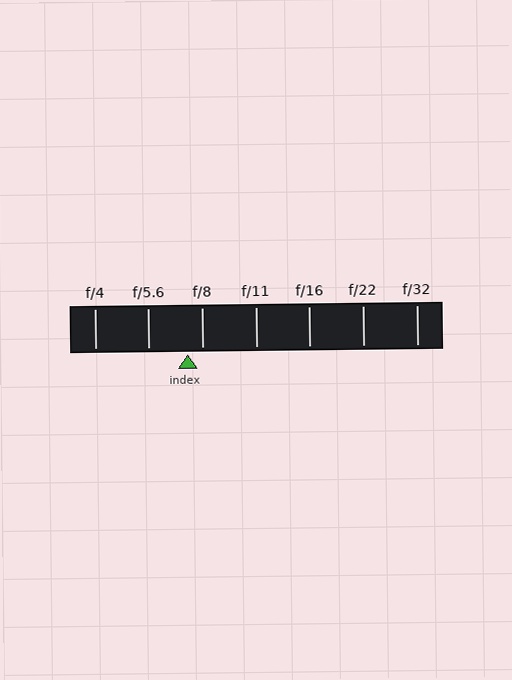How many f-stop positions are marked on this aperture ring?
There are 7 f-stop positions marked.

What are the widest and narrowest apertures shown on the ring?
The widest aperture shown is f/4 and the narrowest is f/32.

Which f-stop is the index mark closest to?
The index mark is closest to f/8.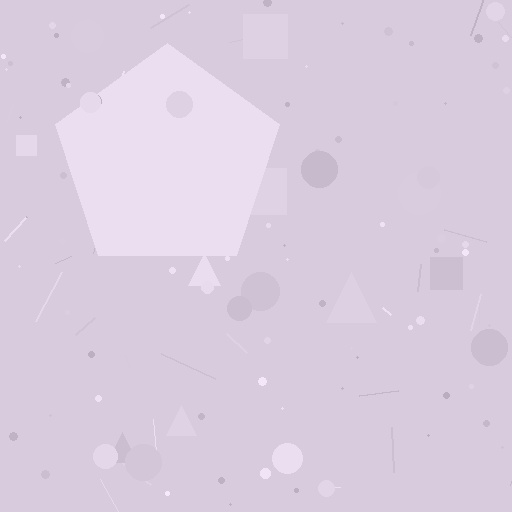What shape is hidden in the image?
A pentagon is hidden in the image.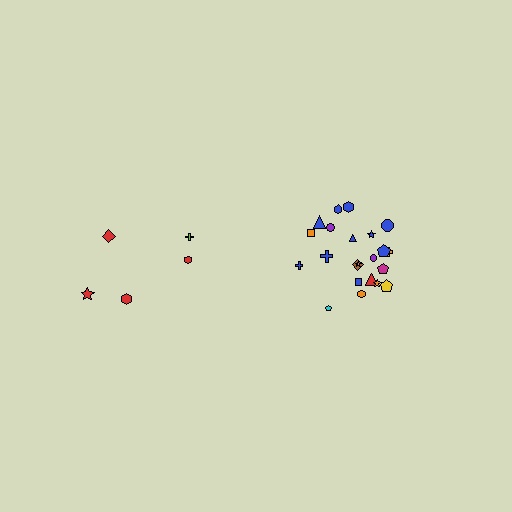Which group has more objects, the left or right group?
The right group.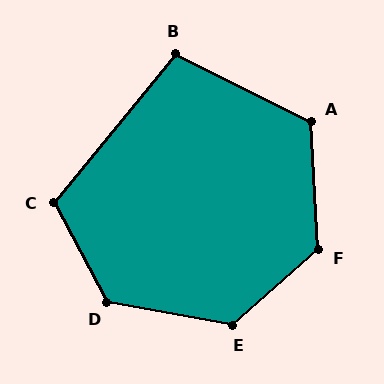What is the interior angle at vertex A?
Approximately 119 degrees (obtuse).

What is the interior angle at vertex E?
Approximately 128 degrees (obtuse).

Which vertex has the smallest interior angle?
B, at approximately 103 degrees.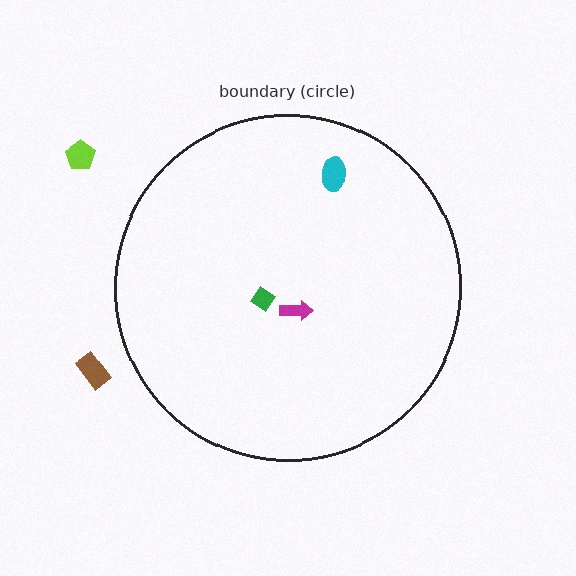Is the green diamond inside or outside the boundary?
Inside.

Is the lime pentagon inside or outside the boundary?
Outside.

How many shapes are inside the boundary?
3 inside, 2 outside.